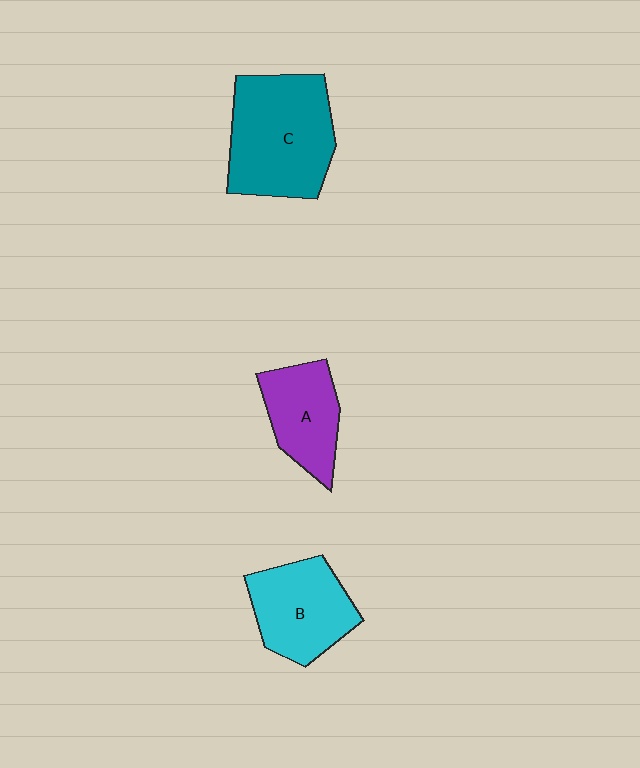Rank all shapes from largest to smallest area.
From largest to smallest: C (teal), B (cyan), A (purple).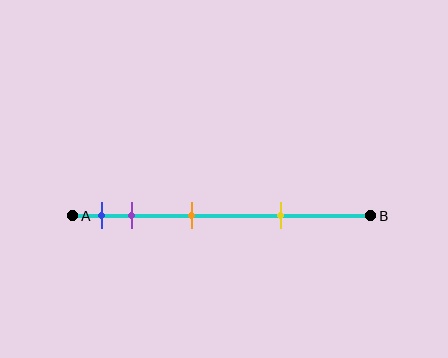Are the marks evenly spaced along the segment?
No, the marks are not evenly spaced.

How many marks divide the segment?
There are 4 marks dividing the segment.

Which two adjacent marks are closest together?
The blue and purple marks are the closest adjacent pair.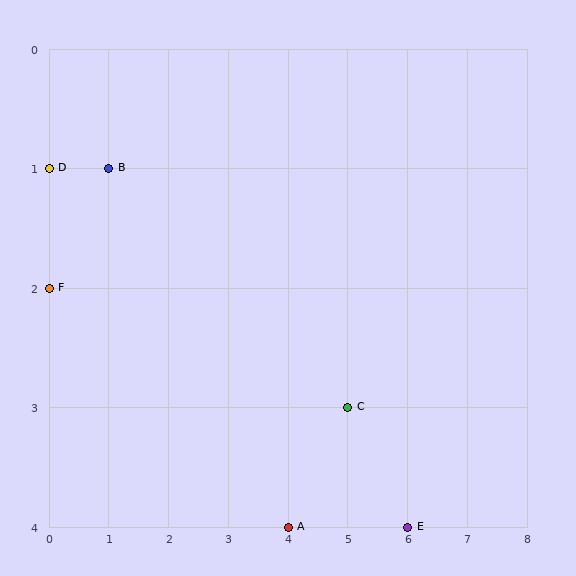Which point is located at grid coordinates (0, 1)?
Point D is at (0, 1).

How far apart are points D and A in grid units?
Points D and A are 4 columns and 3 rows apart (about 5.0 grid units diagonally).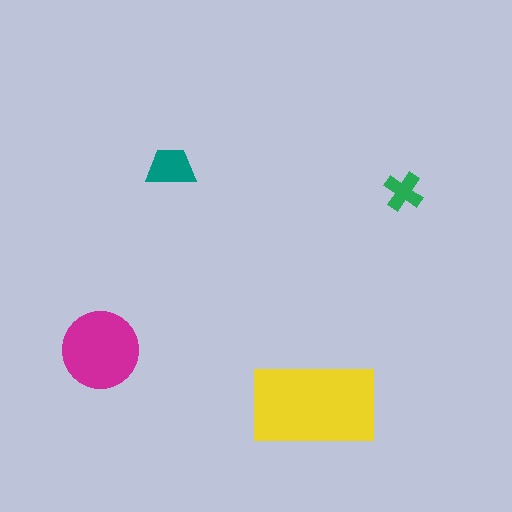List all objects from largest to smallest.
The yellow rectangle, the magenta circle, the teal trapezoid, the green cross.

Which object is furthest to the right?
The green cross is rightmost.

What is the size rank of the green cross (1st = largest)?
4th.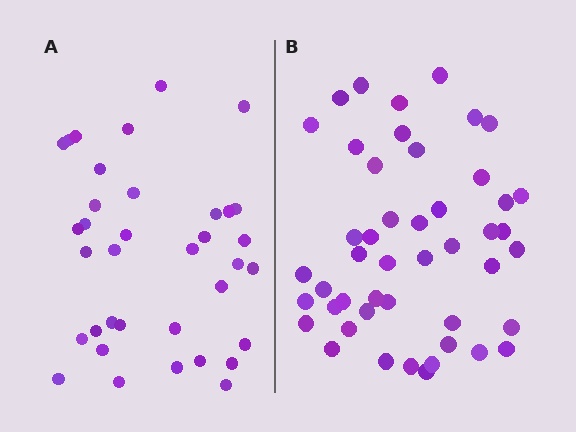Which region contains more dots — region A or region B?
Region B (the right region) has more dots.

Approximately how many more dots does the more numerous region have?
Region B has roughly 12 or so more dots than region A.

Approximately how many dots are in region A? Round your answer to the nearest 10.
About 40 dots. (The exact count is 36, which rounds to 40.)